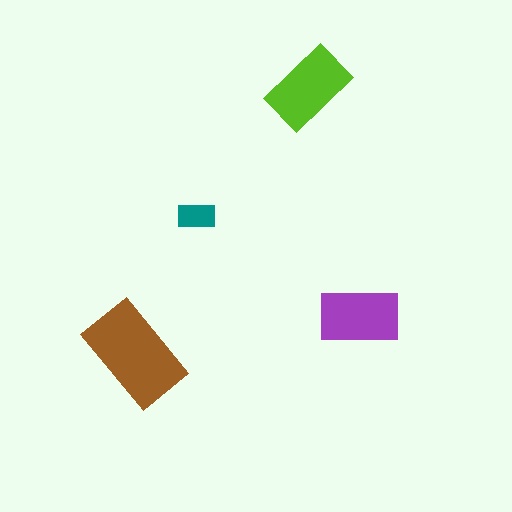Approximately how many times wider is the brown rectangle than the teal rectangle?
About 2.5 times wider.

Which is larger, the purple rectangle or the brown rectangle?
The brown one.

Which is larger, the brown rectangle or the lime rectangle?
The brown one.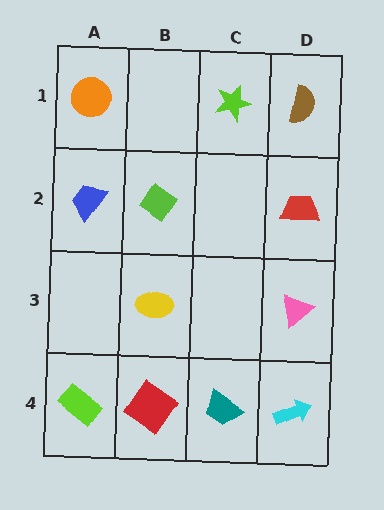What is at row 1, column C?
A lime star.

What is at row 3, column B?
A yellow ellipse.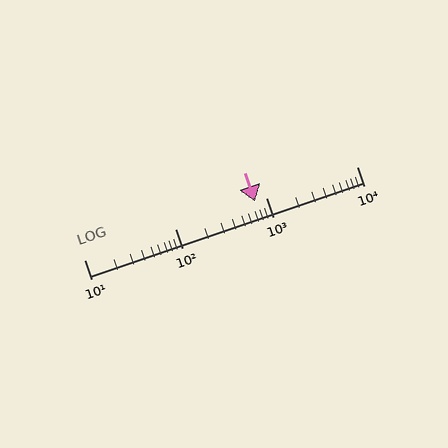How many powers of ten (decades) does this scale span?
The scale spans 3 decades, from 10 to 10000.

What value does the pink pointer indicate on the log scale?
The pointer indicates approximately 760.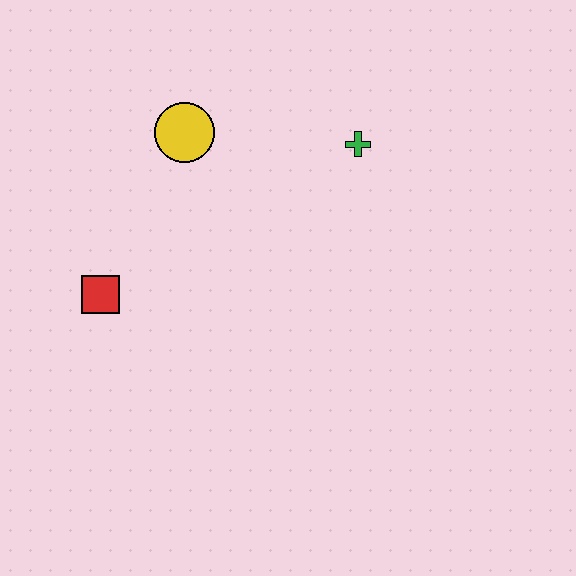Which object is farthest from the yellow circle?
The red square is farthest from the yellow circle.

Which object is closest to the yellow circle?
The green cross is closest to the yellow circle.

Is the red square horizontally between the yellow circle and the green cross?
No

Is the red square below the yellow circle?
Yes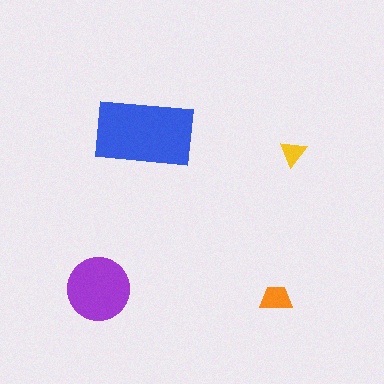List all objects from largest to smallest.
The blue rectangle, the purple circle, the orange trapezoid, the yellow triangle.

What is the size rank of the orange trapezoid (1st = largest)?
3rd.